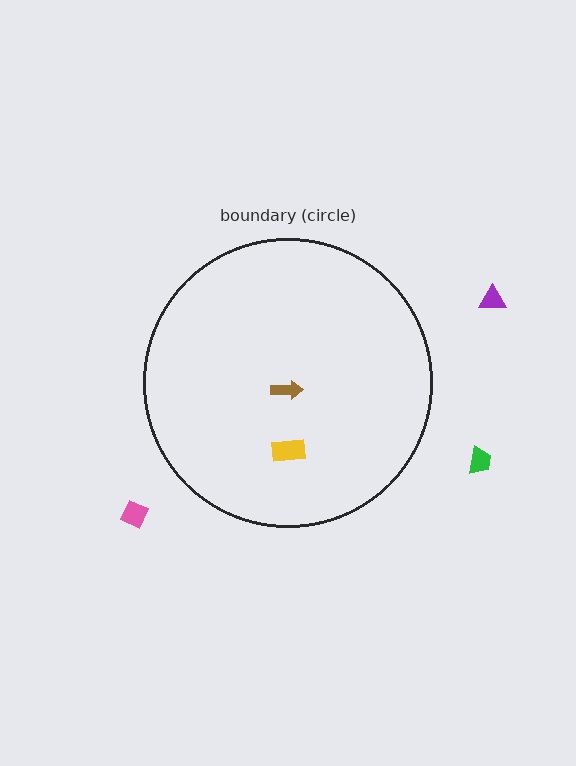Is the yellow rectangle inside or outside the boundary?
Inside.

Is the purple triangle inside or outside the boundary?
Outside.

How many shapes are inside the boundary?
2 inside, 3 outside.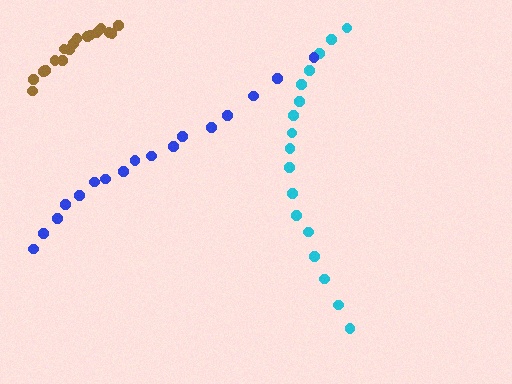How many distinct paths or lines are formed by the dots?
There are 3 distinct paths.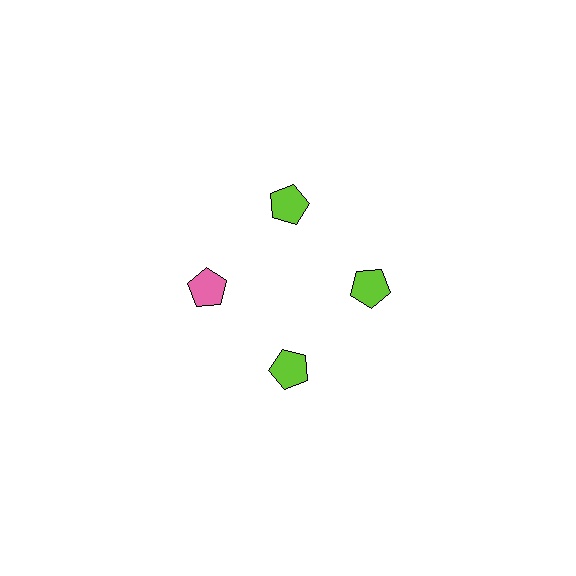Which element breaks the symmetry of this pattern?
The pink pentagon at roughly the 9 o'clock position breaks the symmetry. All other shapes are lime pentagons.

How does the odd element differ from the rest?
It has a different color: pink instead of lime.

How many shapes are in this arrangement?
There are 4 shapes arranged in a ring pattern.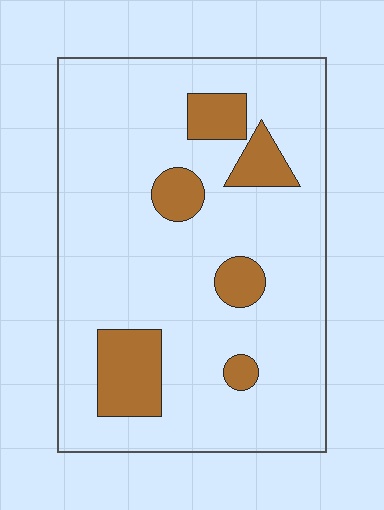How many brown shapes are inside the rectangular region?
6.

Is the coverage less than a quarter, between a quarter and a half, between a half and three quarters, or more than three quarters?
Less than a quarter.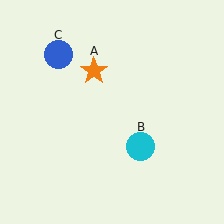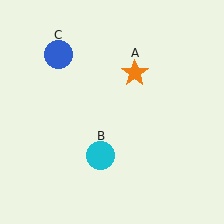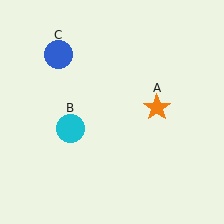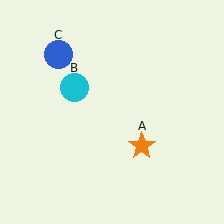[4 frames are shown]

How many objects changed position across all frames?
2 objects changed position: orange star (object A), cyan circle (object B).